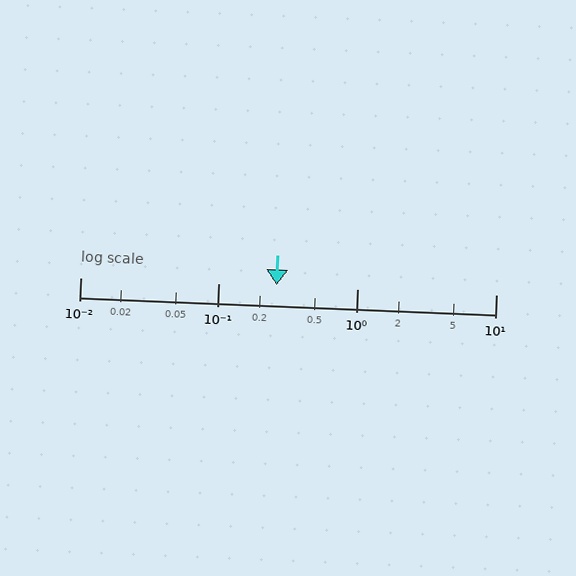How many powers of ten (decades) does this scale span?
The scale spans 3 decades, from 0.01 to 10.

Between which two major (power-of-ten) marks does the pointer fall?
The pointer is between 0.1 and 1.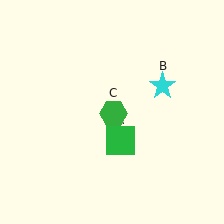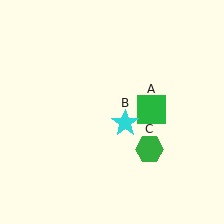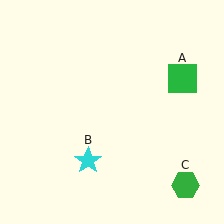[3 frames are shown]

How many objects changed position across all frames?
3 objects changed position: green square (object A), cyan star (object B), green hexagon (object C).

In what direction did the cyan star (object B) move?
The cyan star (object B) moved down and to the left.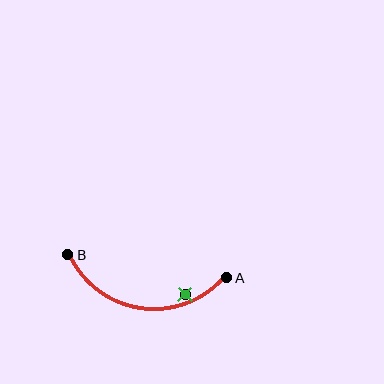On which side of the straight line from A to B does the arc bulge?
The arc bulges below the straight line connecting A and B.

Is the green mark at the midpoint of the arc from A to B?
No — the green mark does not lie on the arc at all. It sits slightly inside the curve.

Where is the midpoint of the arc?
The arc midpoint is the point on the curve farthest from the straight line joining A and B. It sits below that line.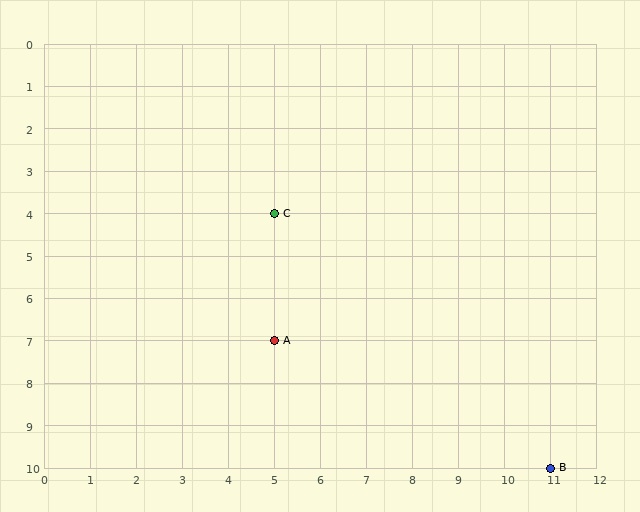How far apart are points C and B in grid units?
Points C and B are 6 columns and 6 rows apart (about 8.5 grid units diagonally).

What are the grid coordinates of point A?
Point A is at grid coordinates (5, 7).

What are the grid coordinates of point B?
Point B is at grid coordinates (11, 10).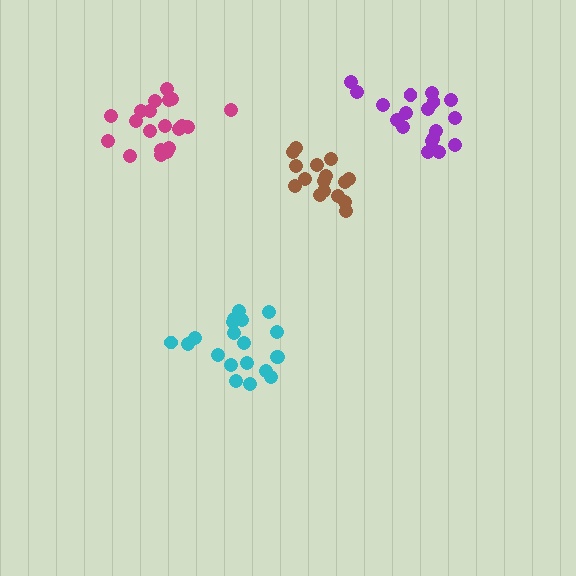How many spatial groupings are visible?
There are 4 spatial groupings.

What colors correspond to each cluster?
The clusters are colored: purple, cyan, magenta, brown.